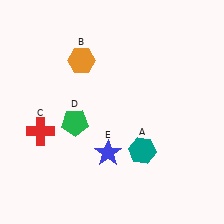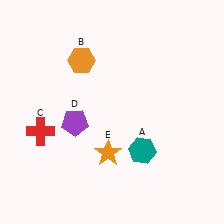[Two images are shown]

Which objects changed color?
D changed from green to purple. E changed from blue to orange.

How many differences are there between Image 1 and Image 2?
There are 2 differences between the two images.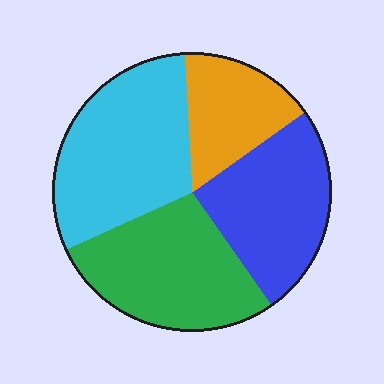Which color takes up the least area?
Orange, at roughly 15%.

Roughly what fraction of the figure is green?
Green takes up between a sixth and a third of the figure.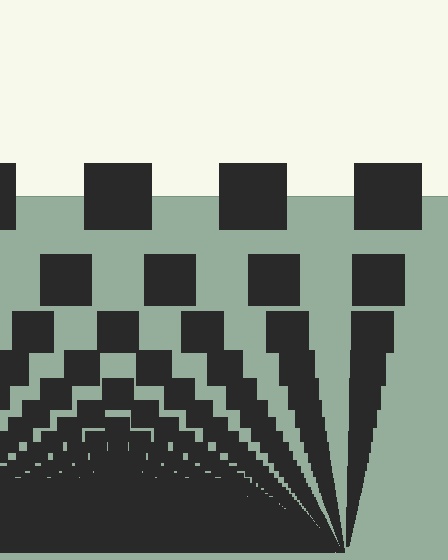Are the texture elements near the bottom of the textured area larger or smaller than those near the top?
Smaller. The gradient is inverted — elements near the bottom are smaller and denser.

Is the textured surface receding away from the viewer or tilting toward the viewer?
The surface appears to tilt toward the viewer. Texture elements get larger and sparser toward the top.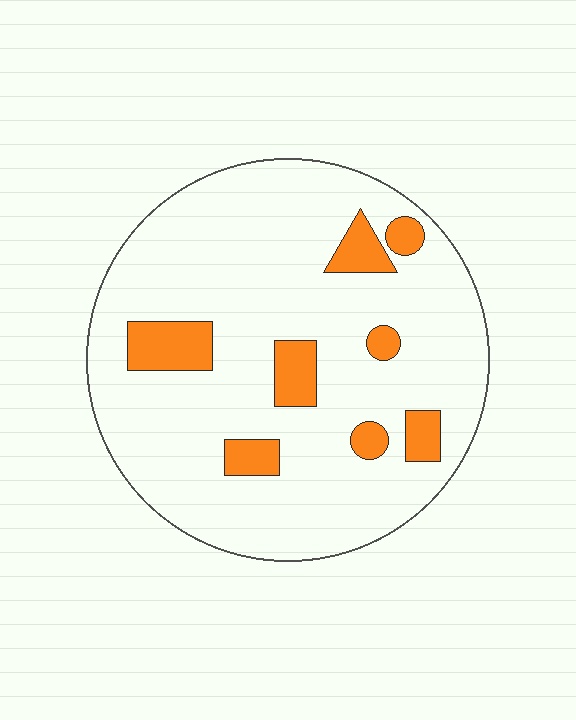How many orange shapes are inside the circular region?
8.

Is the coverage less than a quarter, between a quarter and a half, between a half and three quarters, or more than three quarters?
Less than a quarter.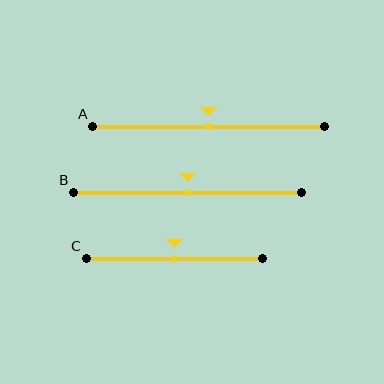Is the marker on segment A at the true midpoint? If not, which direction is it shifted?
Yes, the marker on segment A is at the true midpoint.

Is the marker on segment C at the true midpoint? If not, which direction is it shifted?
Yes, the marker on segment C is at the true midpoint.